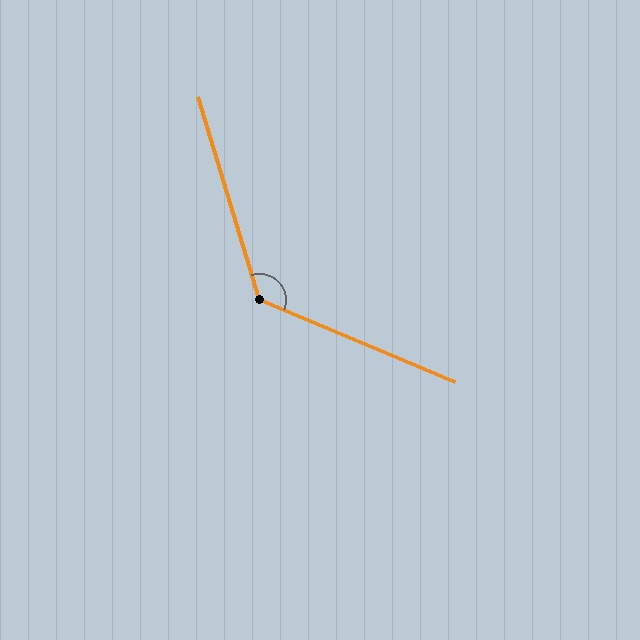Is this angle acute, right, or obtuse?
It is obtuse.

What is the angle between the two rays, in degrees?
Approximately 130 degrees.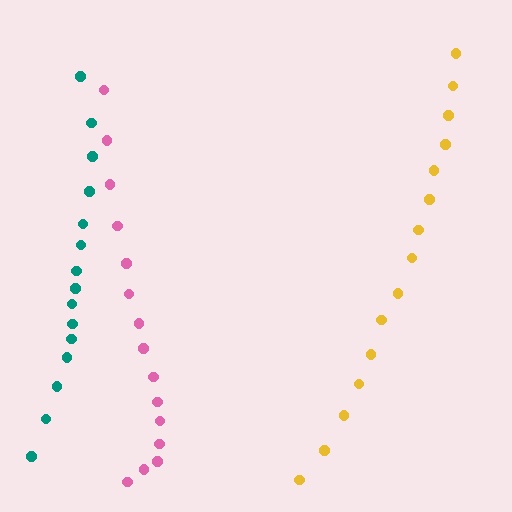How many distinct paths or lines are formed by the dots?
There are 3 distinct paths.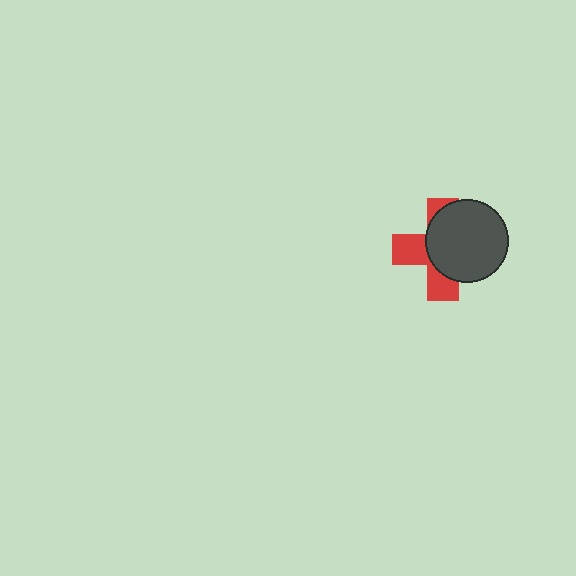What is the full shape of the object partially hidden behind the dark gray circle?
The partially hidden object is a red cross.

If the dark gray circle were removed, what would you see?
You would see the complete red cross.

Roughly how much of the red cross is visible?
A small part of it is visible (roughly 42%).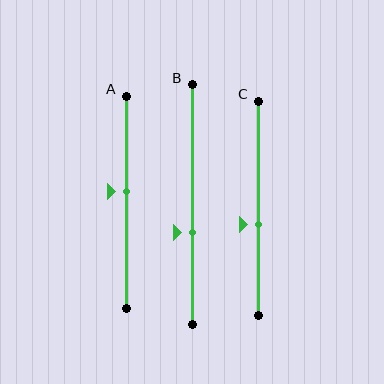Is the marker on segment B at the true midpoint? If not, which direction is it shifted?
No, the marker on segment B is shifted downward by about 12% of the segment length.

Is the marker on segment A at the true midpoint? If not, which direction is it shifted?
No, the marker on segment A is shifted upward by about 5% of the segment length.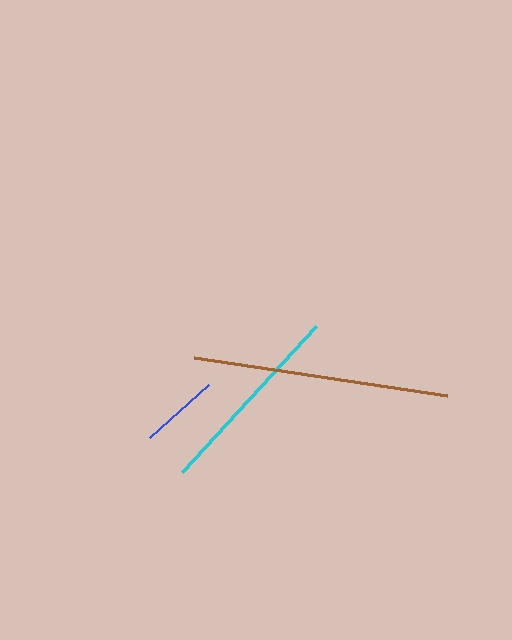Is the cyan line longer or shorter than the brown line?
The brown line is longer than the cyan line.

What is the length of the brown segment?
The brown segment is approximately 256 pixels long.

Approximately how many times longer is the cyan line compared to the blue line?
The cyan line is approximately 2.5 times the length of the blue line.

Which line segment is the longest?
The brown line is the longest at approximately 256 pixels.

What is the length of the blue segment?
The blue segment is approximately 79 pixels long.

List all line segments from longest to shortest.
From longest to shortest: brown, cyan, blue.